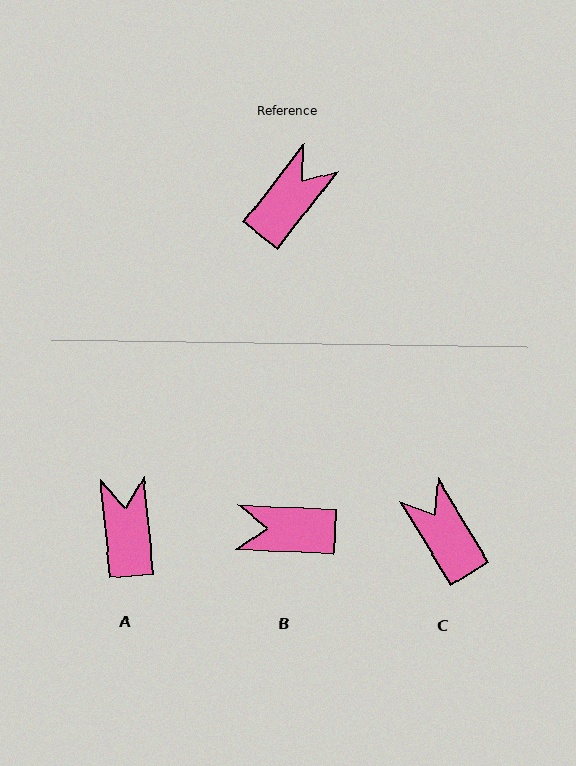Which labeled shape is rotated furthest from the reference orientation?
B, about 125 degrees away.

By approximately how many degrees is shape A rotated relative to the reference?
Approximately 44 degrees counter-clockwise.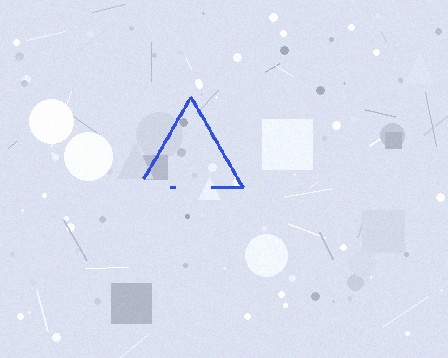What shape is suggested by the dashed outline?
The dashed outline suggests a triangle.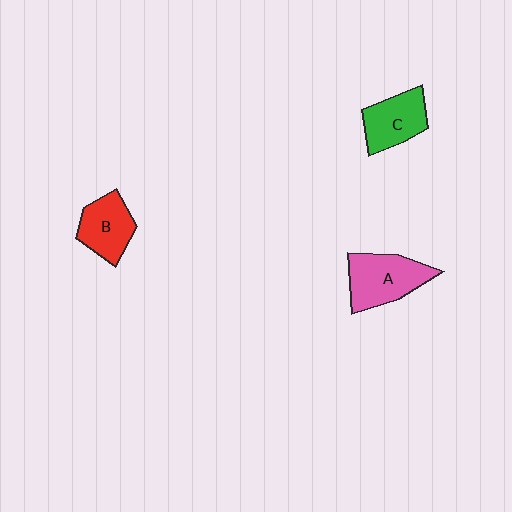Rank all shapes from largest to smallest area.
From largest to smallest: A (pink), C (green), B (red).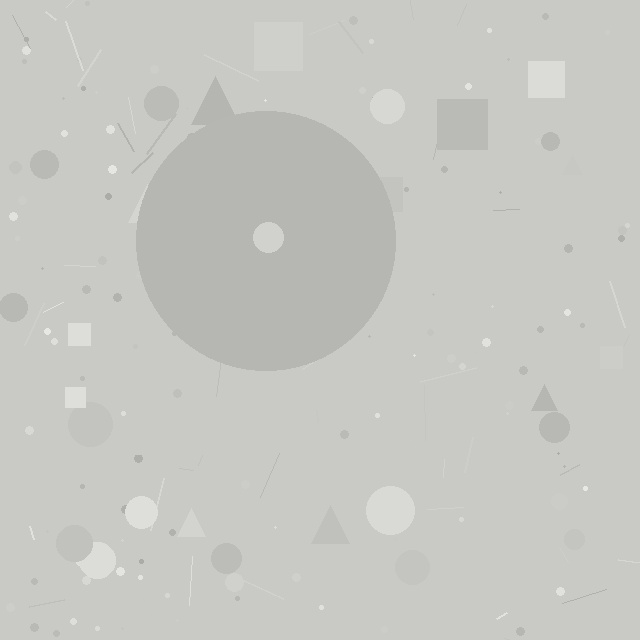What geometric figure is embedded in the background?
A circle is embedded in the background.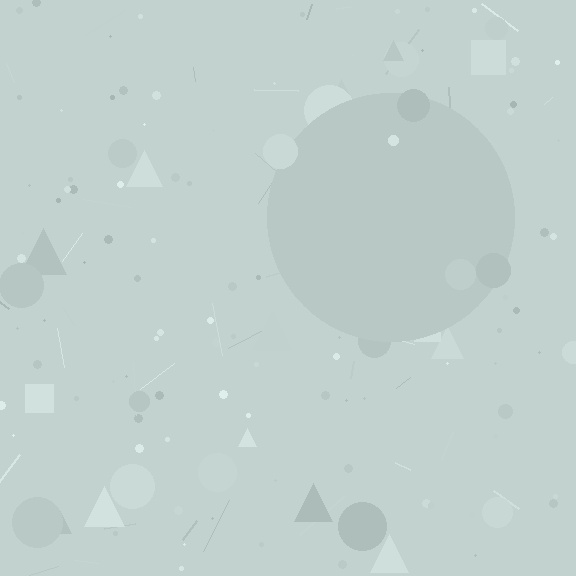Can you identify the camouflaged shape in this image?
The camouflaged shape is a circle.